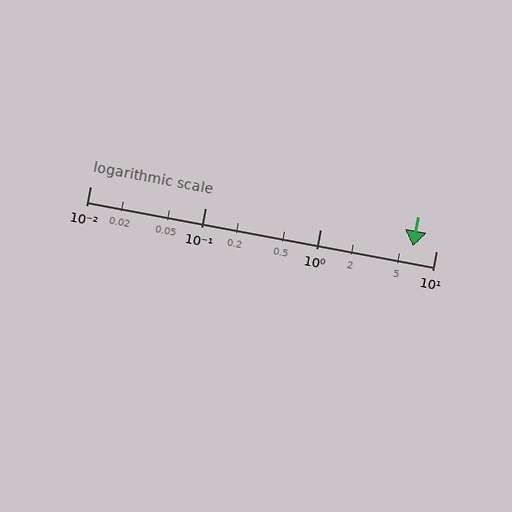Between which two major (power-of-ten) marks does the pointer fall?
The pointer is between 1 and 10.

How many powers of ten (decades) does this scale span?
The scale spans 3 decades, from 0.01 to 10.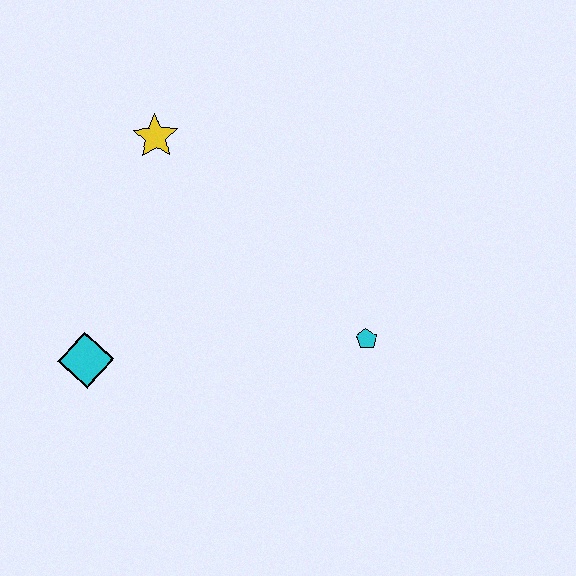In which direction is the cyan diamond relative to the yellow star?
The cyan diamond is below the yellow star.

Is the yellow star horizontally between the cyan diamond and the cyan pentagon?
Yes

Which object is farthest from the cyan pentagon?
The yellow star is farthest from the cyan pentagon.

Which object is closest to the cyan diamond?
The yellow star is closest to the cyan diamond.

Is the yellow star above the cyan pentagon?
Yes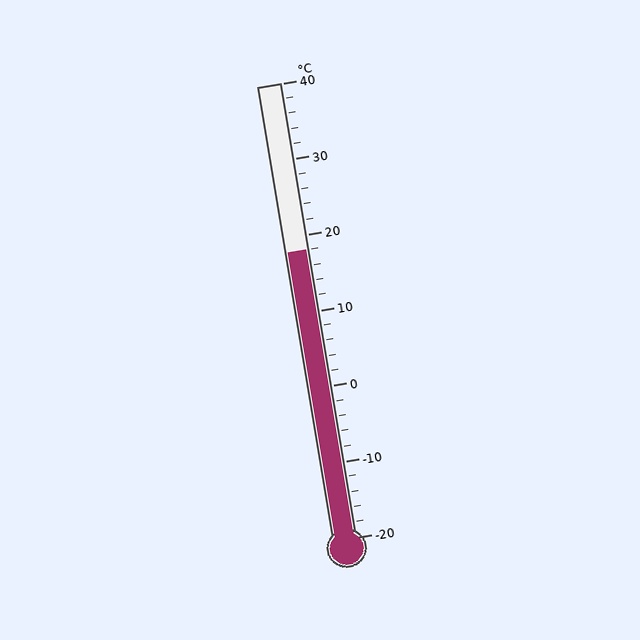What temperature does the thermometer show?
The thermometer shows approximately 18°C.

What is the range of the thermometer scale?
The thermometer scale ranges from -20°C to 40°C.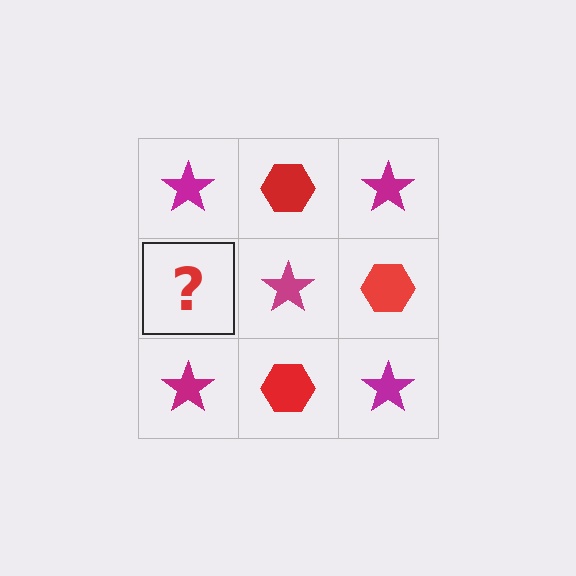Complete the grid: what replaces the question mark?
The question mark should be replaced with a red hexagon.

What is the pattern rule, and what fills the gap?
The rule is that it alternates magenta star and red hexagon in a checkerboard pattern. The gap should be filled with a red hexagon.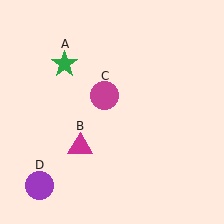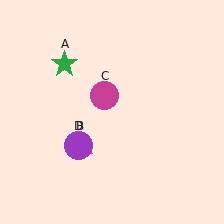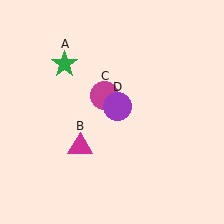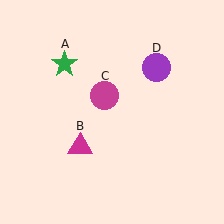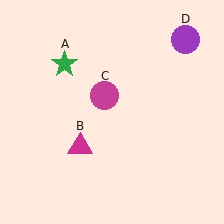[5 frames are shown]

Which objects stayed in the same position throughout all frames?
Green star (object A) and magenta triangle (object B) and magenta circle (object C) remained stationary.